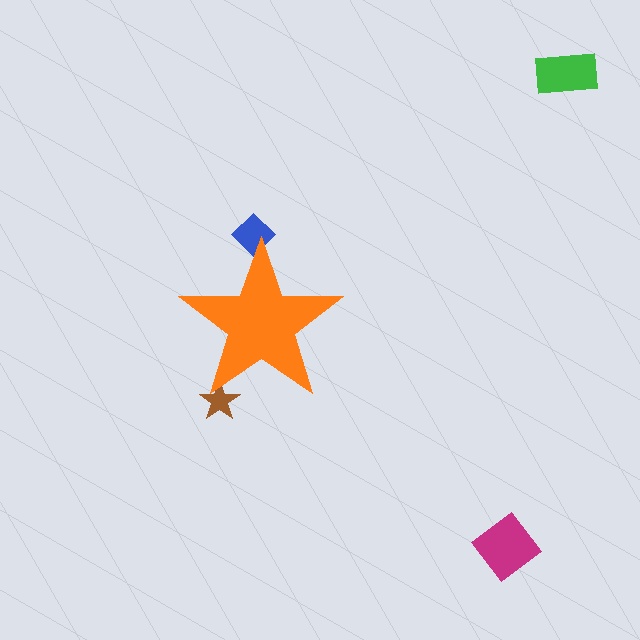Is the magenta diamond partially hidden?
No, the magenta diamond is fully visible.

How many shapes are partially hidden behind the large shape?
2 shapes are partially hidden.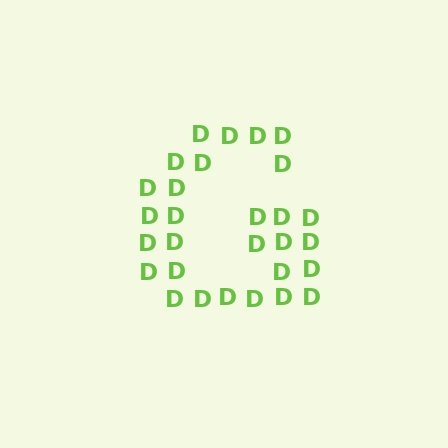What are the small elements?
The small elements are letter D's.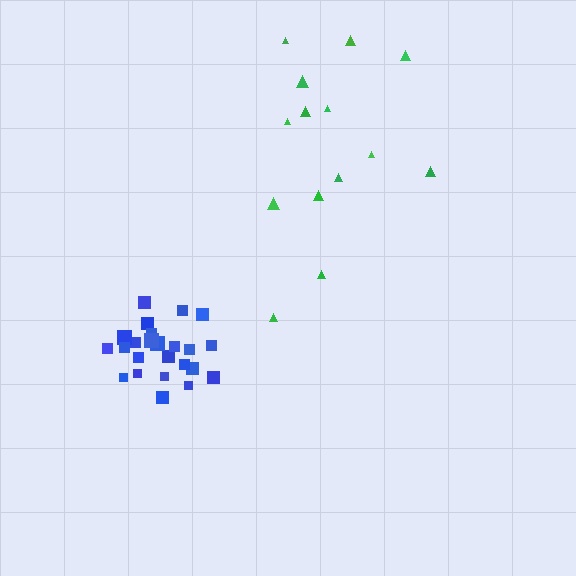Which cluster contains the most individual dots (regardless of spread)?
Blue (24).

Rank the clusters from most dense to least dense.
blue, green.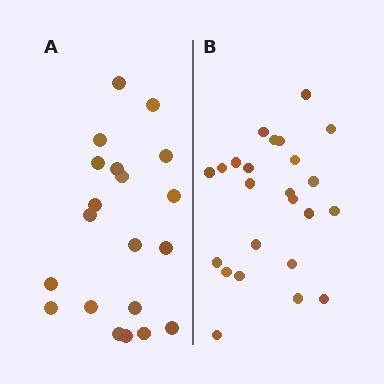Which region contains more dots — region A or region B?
Region B (the right region) has more dots.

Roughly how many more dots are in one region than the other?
Region B has about 4 more dots than region A.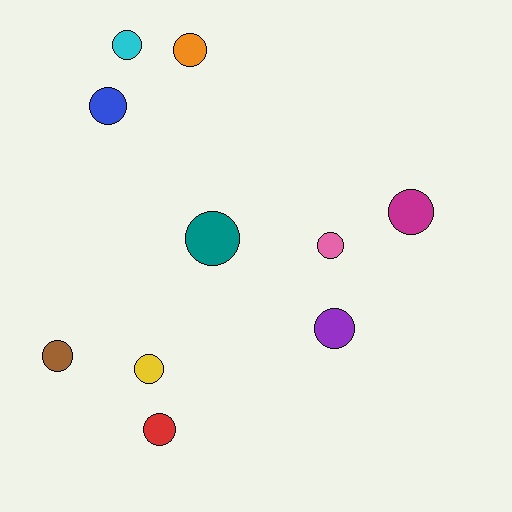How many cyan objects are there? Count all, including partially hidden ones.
There is 1 cyan object.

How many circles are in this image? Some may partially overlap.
There are 10 circles.